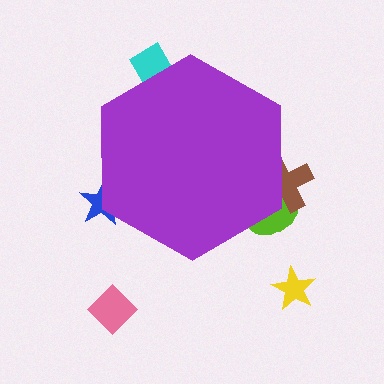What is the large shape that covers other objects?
A purple hexagon.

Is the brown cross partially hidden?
Yes, the brown cross is partially hidden behind the purple hexagon.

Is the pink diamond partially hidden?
No, the pink diamond is fully visible.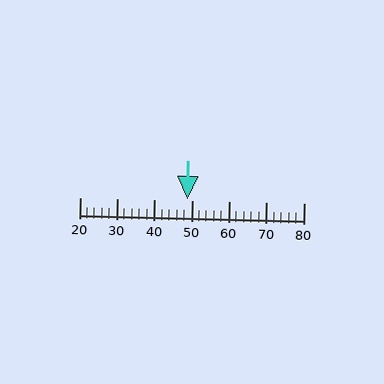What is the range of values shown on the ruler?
The ruler shows values from 20 to 80.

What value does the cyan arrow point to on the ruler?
The cyan arrow points to approximately 49.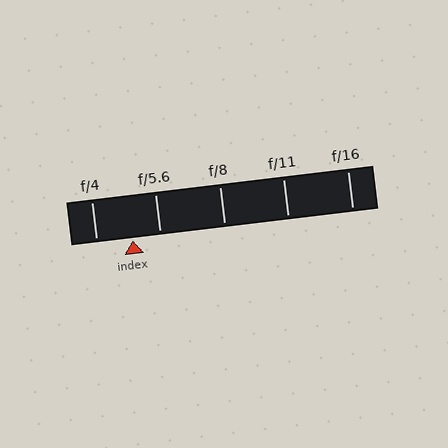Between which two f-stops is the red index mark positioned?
The index mark is between f/4 and f/5.6.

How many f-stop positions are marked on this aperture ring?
There are 5 f-stop positions marked.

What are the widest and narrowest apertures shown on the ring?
The widest aperture shown is f/4 and the narrowest is f/16.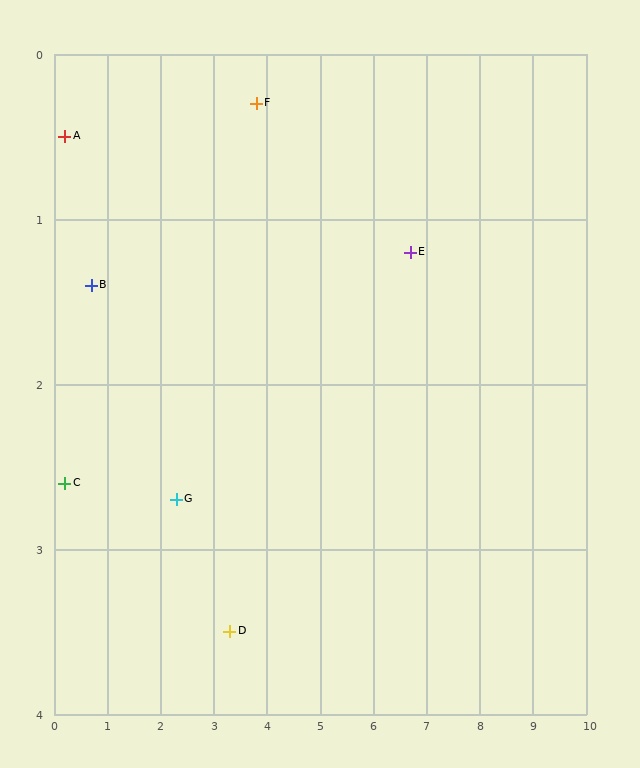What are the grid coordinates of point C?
Point C is at approximately (0.2, 2.6).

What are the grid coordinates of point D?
Point D is at approximately (3.3, 3.5).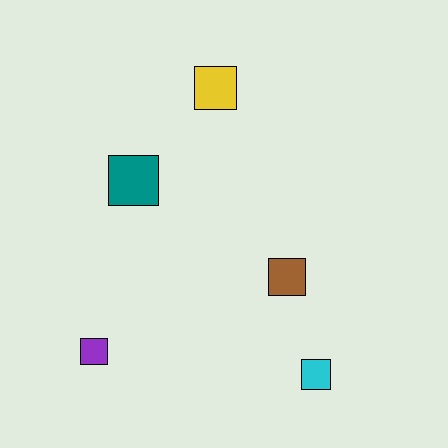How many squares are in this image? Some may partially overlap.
There are 5 squares.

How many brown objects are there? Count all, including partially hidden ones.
There is 1 brown object.